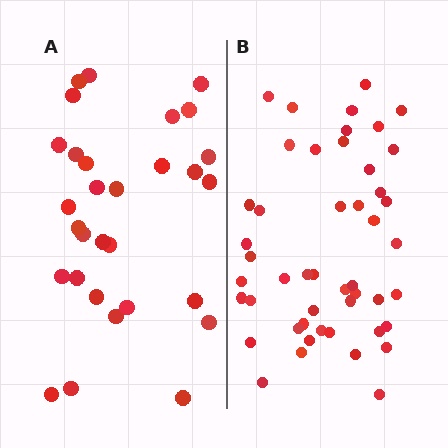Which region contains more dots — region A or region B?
Region B (the right region) has more dots.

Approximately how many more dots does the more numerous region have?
Region B has approximately 20 more dots than region A.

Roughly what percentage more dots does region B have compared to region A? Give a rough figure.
About 60% more.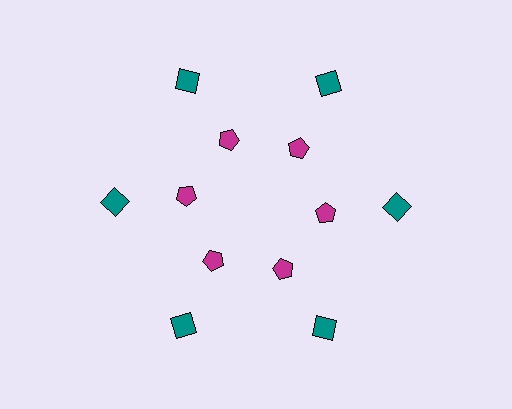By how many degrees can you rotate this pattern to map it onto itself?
The pattern maps onto itself every 60 degrees of rotation.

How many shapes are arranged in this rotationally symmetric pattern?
There are 12 shapes, arranged in 6 groups of 2.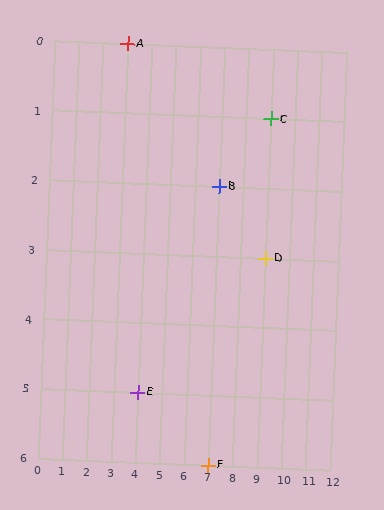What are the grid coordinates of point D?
Point D is at grid coordinates (9, 3).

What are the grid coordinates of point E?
Point E is at grid coordinates (4, 5).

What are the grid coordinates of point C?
Point C is at grid coordinates (9, 1).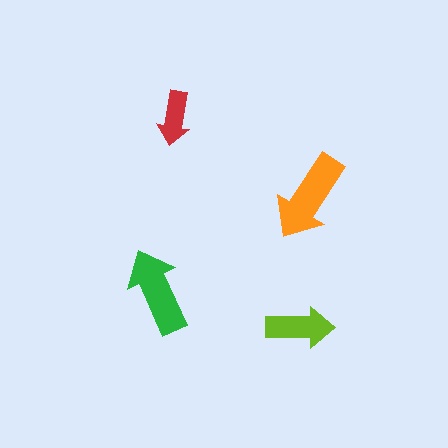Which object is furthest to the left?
The green arrow is leftmost.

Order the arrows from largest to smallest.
the orange one, the green one, the lime one, the red one.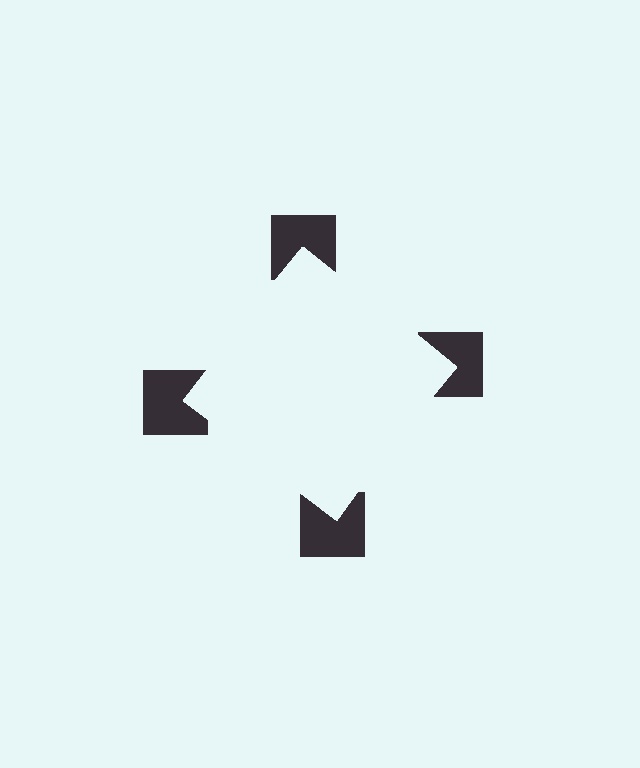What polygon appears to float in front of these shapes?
An illusory square — its edges are inferred from the aligned wedge cuts in the notched squares, not physically drawn.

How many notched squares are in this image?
There are 4 — one at each vertex of the illusory square.